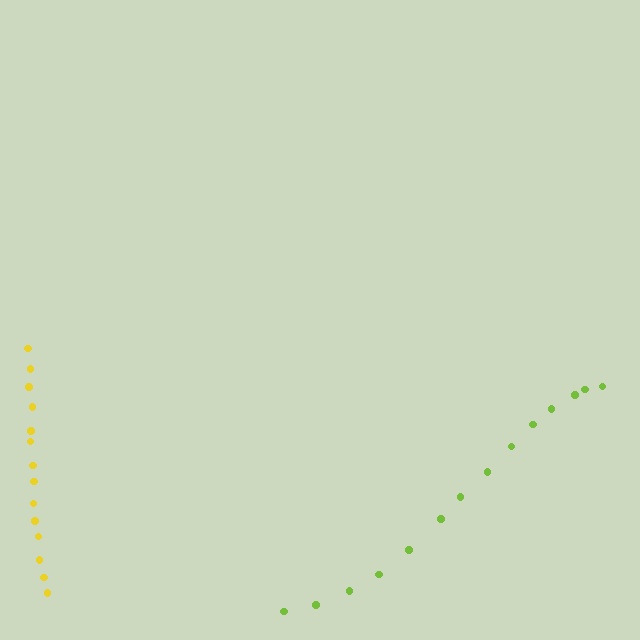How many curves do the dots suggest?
There are 2 distinct paths.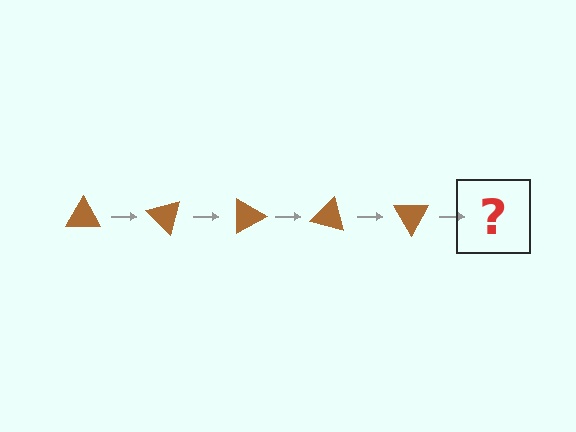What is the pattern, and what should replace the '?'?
The pattern is that the triangle rotates 45 degrees each step. The '?' should be a brown triangle rotated 225 degrees.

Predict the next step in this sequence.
The next step is a brown triangle rotated 225 degrees.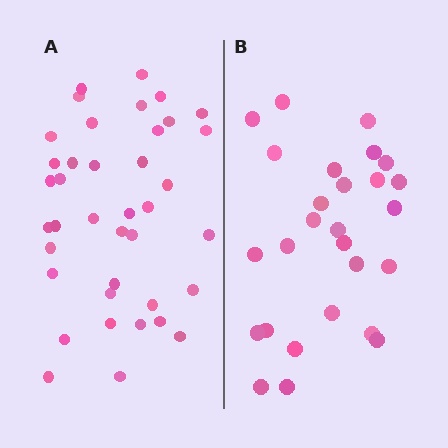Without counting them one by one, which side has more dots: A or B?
Region A (the left region) has more dots.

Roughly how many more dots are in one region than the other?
Region A has roughly 12 or so more dots than region B.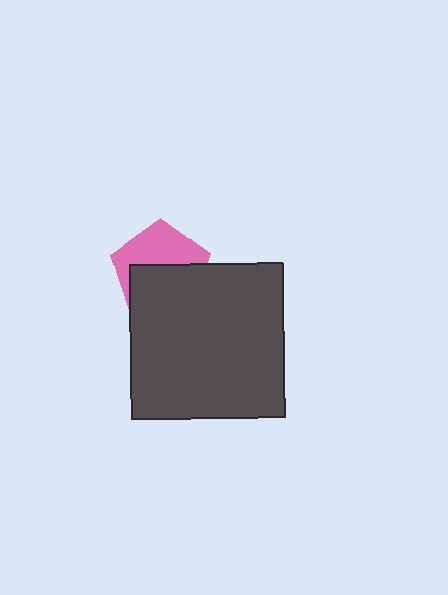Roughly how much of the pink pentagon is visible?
About half of it is visible (roughly 47%).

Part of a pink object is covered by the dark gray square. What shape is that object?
It is a pentagon.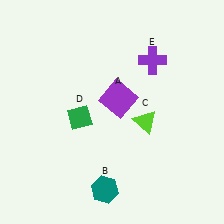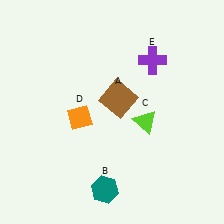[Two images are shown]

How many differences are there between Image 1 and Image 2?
There are 2 differences between the two images.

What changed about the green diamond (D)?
In Image 1, D is green. In Image 2, it changed to orange.